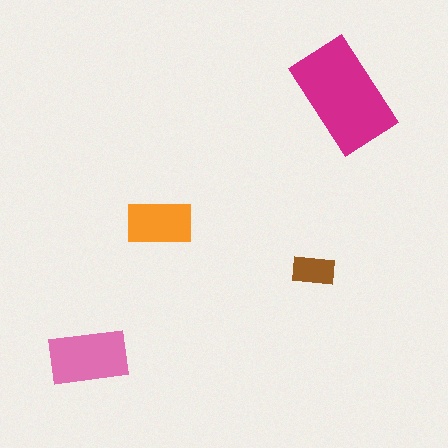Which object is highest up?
The magenta rectangle is topmost.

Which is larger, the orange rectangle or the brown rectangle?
The orange one.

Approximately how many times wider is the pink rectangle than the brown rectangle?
About 2 times wider.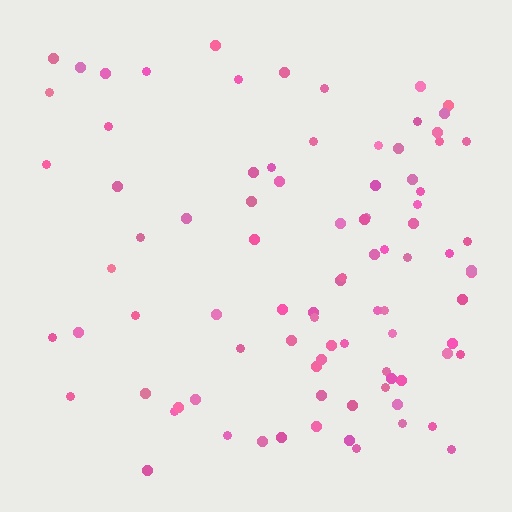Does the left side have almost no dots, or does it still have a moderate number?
Still a moderate number, just noticeably fewer than the right.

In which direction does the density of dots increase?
From left to right, with the right side densest.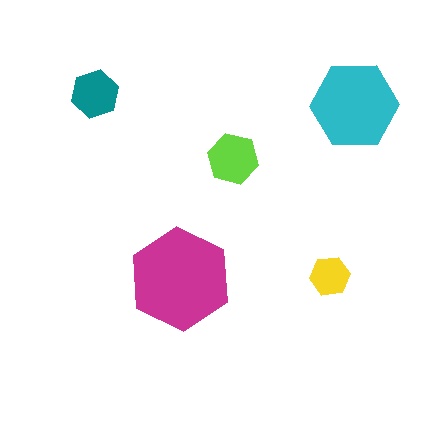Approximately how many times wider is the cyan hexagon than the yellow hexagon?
About 2 times wider.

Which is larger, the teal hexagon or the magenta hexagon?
The magenta one.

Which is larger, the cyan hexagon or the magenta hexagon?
The magenta one.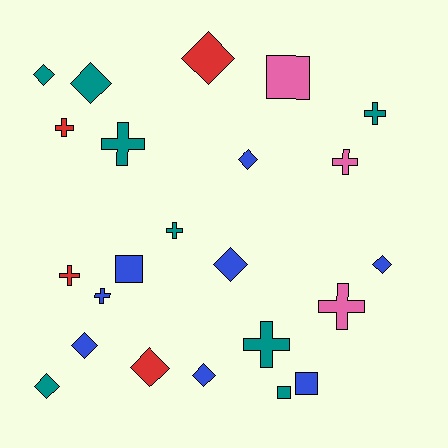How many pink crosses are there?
There are 2 pink crosses.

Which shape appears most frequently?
Diamond, with 10 objects.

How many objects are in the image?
There are 23 objects.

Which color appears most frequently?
Teal, with 8 objects.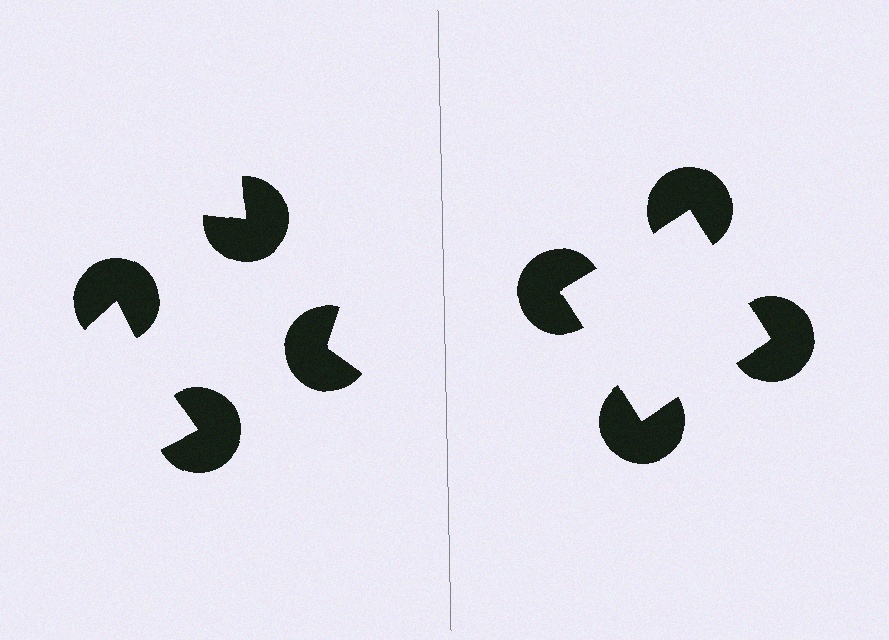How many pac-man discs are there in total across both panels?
8 — 4 on each side.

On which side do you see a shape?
An illusory square appears on the right side. On the left side the wedge cuts are rotated, so no coherent shape forms.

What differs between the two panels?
The pac-man discs are positioned identically on both sides; only the wedge orientations differ. On the right they align to a square; on the left they are misaligned.